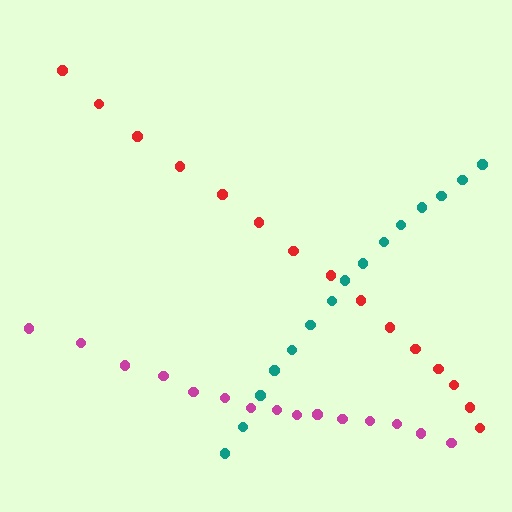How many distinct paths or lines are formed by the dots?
There are 3 distinct paths.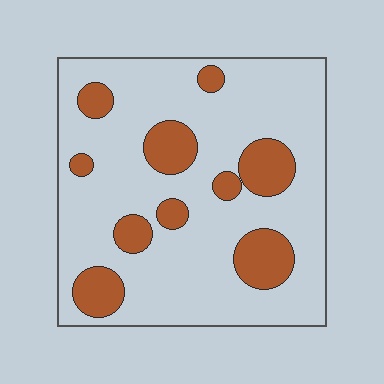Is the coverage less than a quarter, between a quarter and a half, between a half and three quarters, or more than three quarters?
Less than a quarter.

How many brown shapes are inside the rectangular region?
10.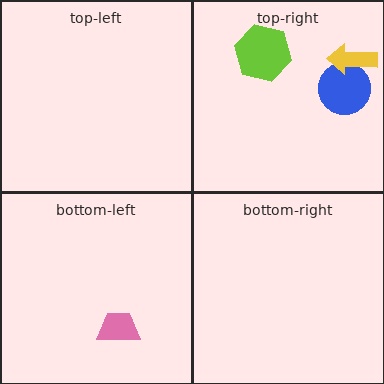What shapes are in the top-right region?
The blue circle, the lime hexagon, the yellow arrow.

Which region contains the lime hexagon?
The top-right region.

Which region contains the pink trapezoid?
The bottom-left region.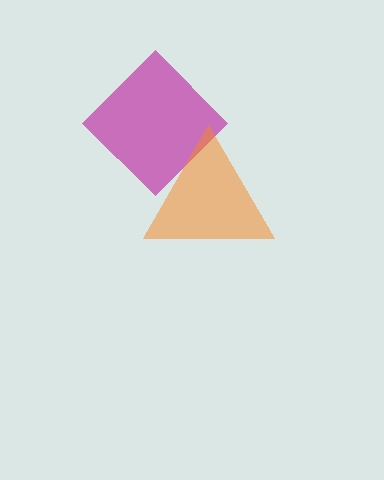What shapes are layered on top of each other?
The layered shapes are: a magenta diamond, an orange triangle.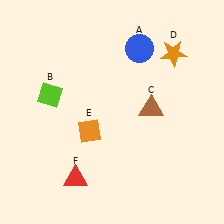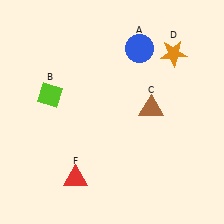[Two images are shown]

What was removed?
The orange diamond (E) was removed in Image 2.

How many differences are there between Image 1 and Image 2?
There is 1 difference between the two images.